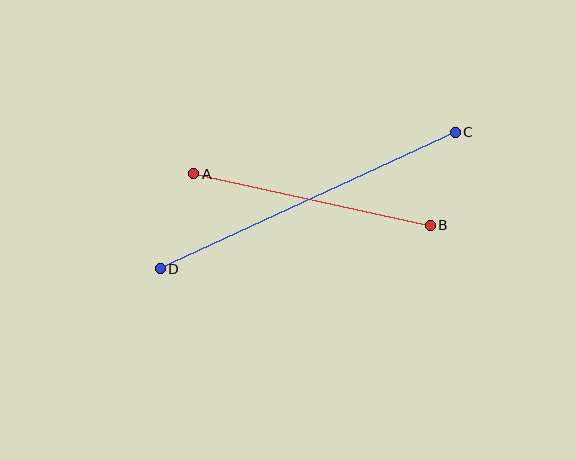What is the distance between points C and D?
The distance is approximately 325 pixels.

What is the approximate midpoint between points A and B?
The midpoint is at approximately (312, 199) pixels.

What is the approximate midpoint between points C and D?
The midpoint is at approximately (308, 201) pixels.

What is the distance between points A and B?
The distance is approximately 242 pixels.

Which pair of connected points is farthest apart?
Points C and D are farthest apart.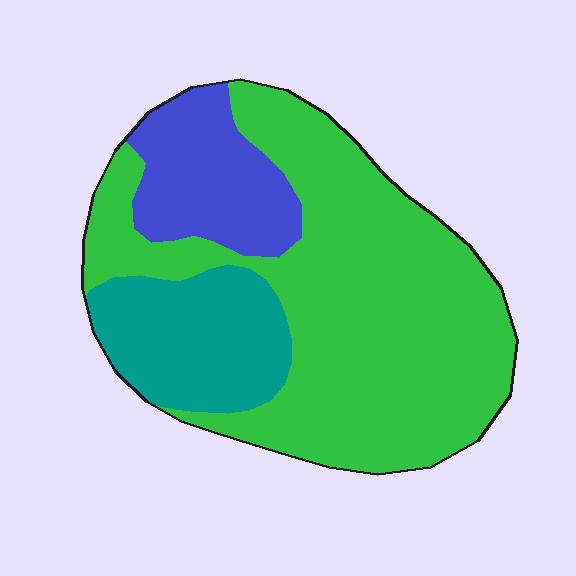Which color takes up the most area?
Green, at roughly 65%.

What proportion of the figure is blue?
Blue covers 17% of the figure.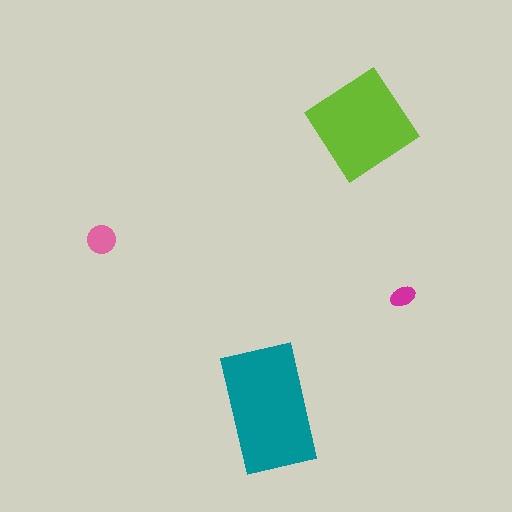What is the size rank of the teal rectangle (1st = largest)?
1st.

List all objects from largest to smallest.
The teal rectangle, the lime diamond, the pink circle, the magenta ellipse.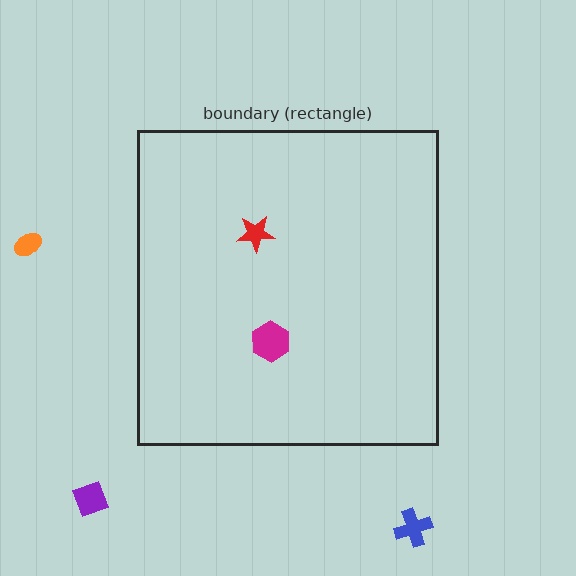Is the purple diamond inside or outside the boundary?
Outside.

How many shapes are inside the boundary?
2 inside, 3 outside.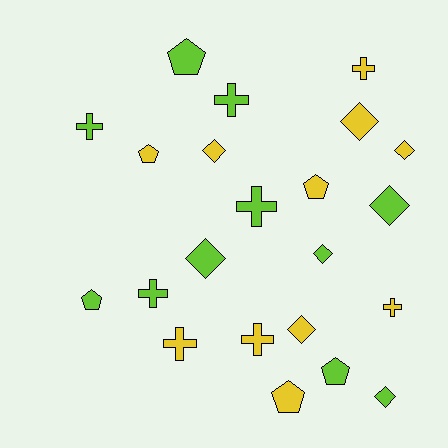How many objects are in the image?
There are 22 objects.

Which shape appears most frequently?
Cross, with 8 objects.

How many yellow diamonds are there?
There are 4 yellow diamonds.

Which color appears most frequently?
Lime, with 11 objects.